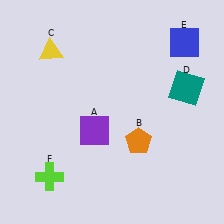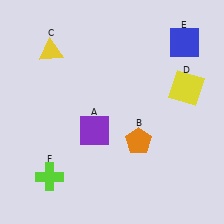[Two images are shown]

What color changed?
The square (D) changed from teal in Image 1 to yellow in Image 2.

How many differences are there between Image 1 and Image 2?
There is 1 difference between the two images.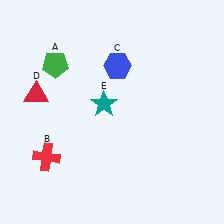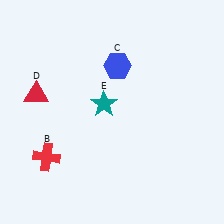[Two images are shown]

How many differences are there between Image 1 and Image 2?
There is 1 difference between the two images.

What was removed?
The green pentagon (A) was removed in Image 2.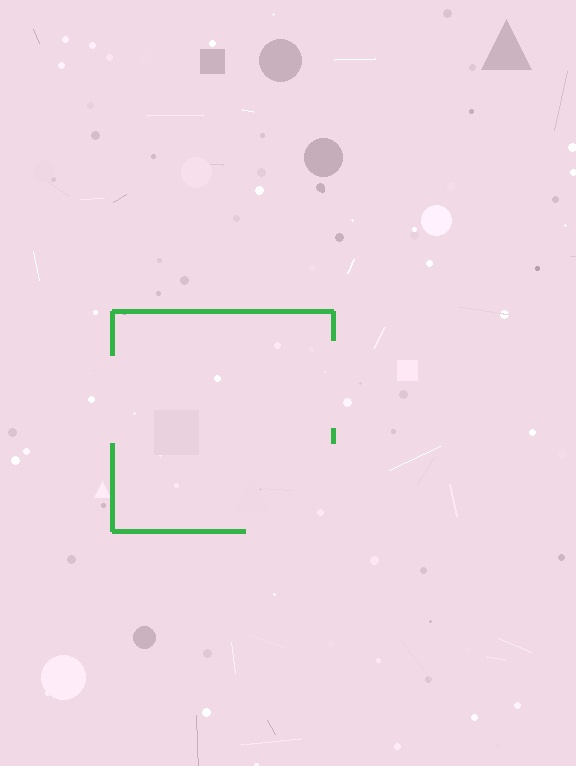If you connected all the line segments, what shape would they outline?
They would outline a square.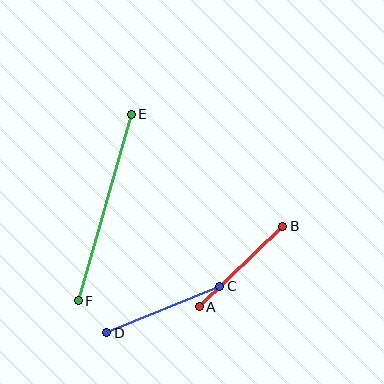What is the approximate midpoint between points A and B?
The midpoint is at approximately (241, 266) pixels.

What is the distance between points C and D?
The distance is approximately 122 pixels.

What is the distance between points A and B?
The distance is approximately 116 pixels.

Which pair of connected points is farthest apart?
Points E and F are farthest apart.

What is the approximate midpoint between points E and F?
The midpoint is at approximately (105, 208) pixels.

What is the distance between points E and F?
The distance is approximately 194 pixels.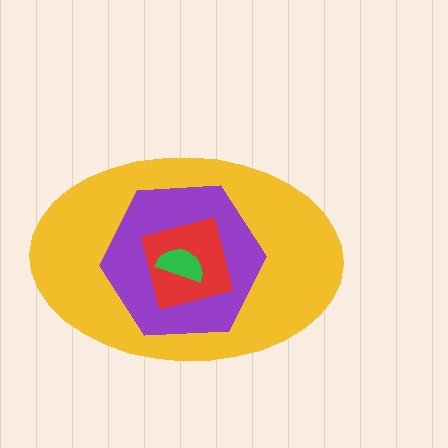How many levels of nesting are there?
4.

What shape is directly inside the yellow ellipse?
The purple hexagon.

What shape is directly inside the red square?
The green semicircle.